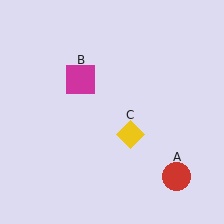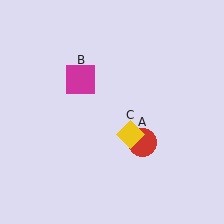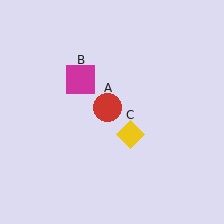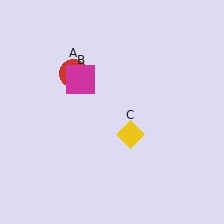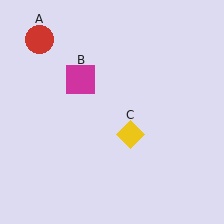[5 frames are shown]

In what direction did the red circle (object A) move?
The red circle (object A) moved up and to the left.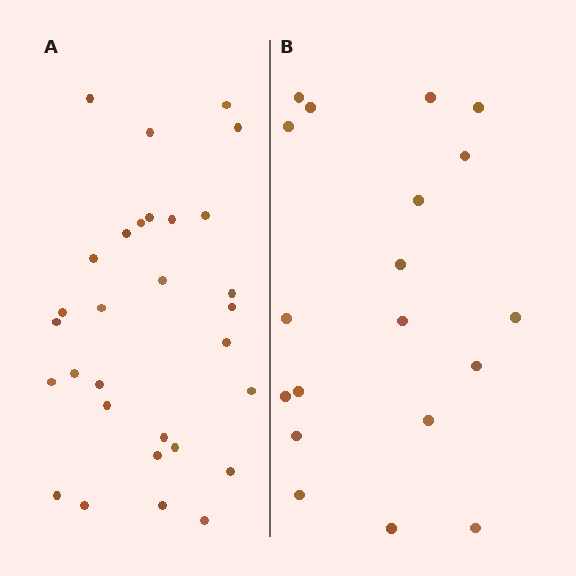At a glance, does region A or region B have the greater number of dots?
Region A (the left region) has more dots.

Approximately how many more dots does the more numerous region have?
Region A has roughly 12 or so more dots than region B.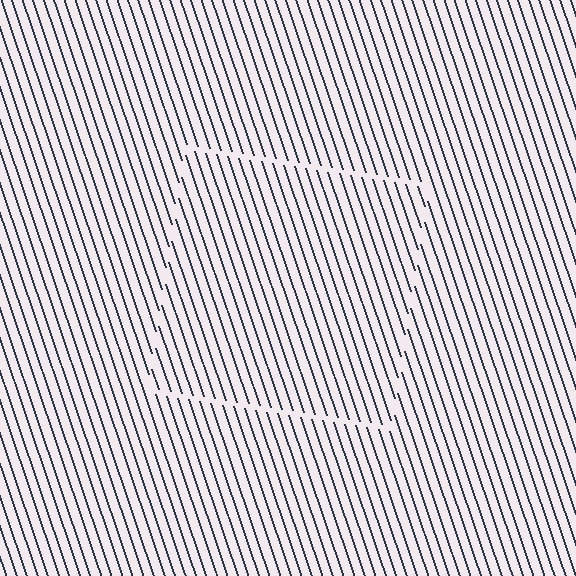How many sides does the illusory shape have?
4 sides — the line-ends trace a square.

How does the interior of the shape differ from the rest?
The interior of the shape contains the same grating, shifted by half a period — the contour is defined by the phase discontinuity where line-ends from the inner and outer gratings abut.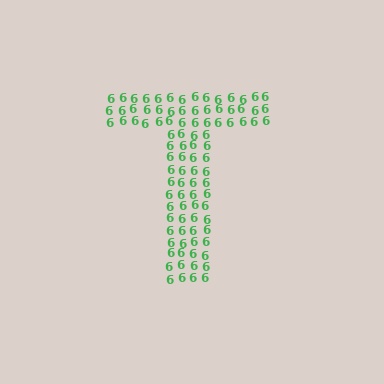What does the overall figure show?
The overall figure shows the letter T.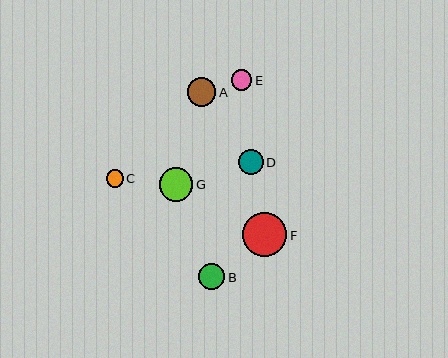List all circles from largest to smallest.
From largest to smallest: F, G, A, B, D, E, C.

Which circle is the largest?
Circle F is the largest with a size of approximately 45 pixels.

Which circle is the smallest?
Circle C is the smallest with a size of approximately 17 pixels.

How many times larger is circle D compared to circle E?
Circle D is approximately 1.2 times the size of circle E.